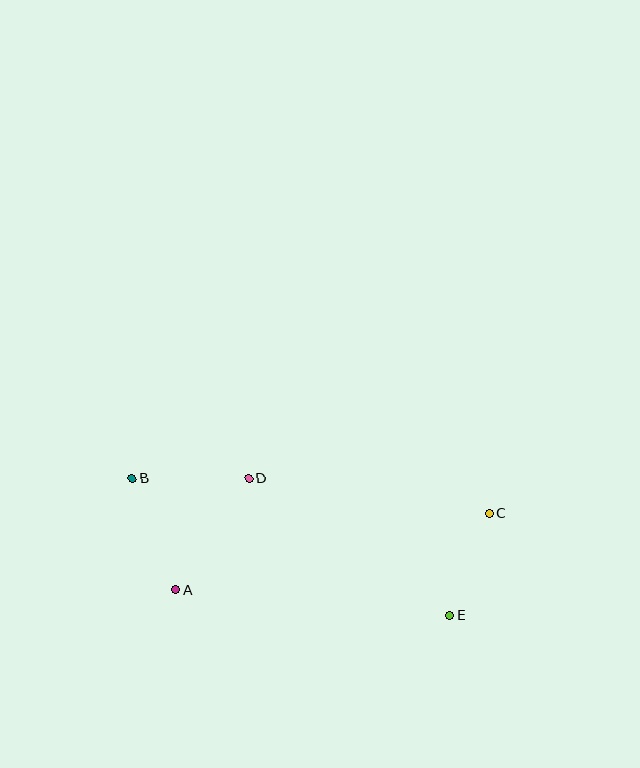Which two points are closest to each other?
Points C and E are closest to each other.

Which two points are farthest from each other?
Points B and C are farthest from each other.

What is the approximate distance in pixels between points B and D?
The distance between B and D is approximately 117 pixels.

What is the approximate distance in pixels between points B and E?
The distance between B and E is approximately 345 pixels.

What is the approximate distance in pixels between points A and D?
The distance between A and D is approximately 133 pixels.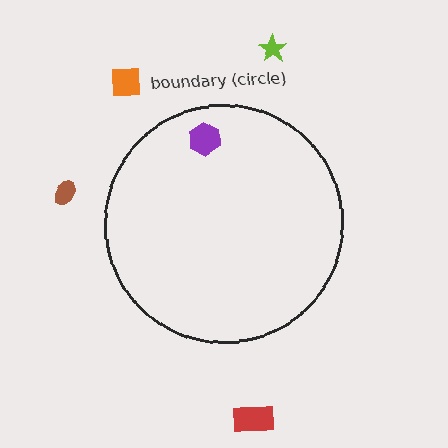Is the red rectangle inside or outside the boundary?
Outside.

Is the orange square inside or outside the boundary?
Outside.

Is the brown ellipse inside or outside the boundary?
Outside.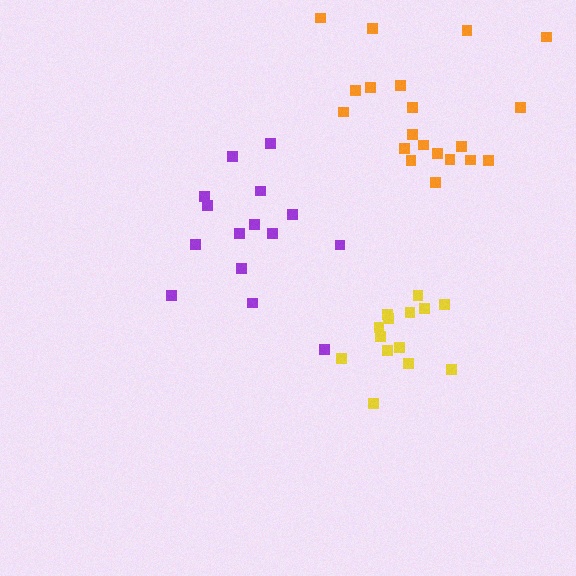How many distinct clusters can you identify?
There are 3 distinct clusters.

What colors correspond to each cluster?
The clusters are colored: purple, yellow, orange.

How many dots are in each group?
Group 1: 15 dots, Group 2: 14 dots, Group 3: 20 dots (49 total).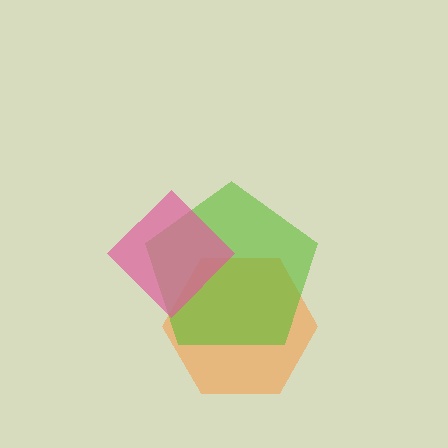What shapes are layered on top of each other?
The layered shapes are: an orange hexagon, a lime pentagon, a pink diamond.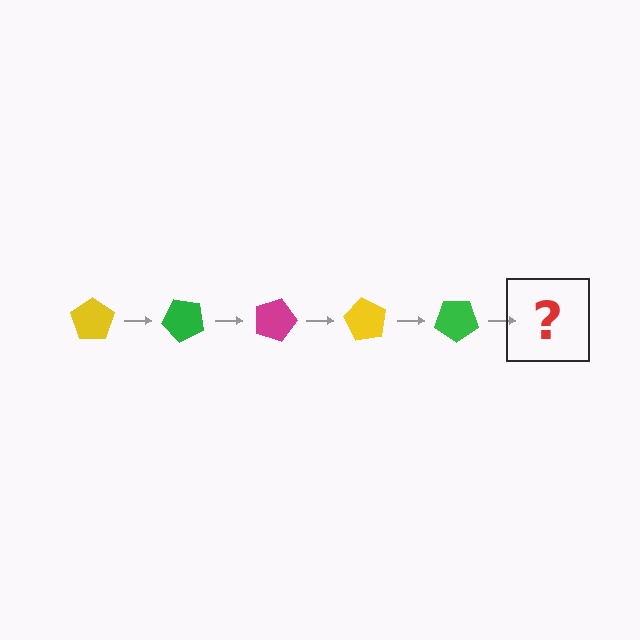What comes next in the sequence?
The next element should be a magenta pentagon, rotated 225 degrees from the start.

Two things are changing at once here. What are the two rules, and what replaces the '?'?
The two rules are that it rotates 45 degrees each step and the color cycles through yellow, green, and magenta. The '?' should be a magenta pentagon, rotated 225 degrees from the start.